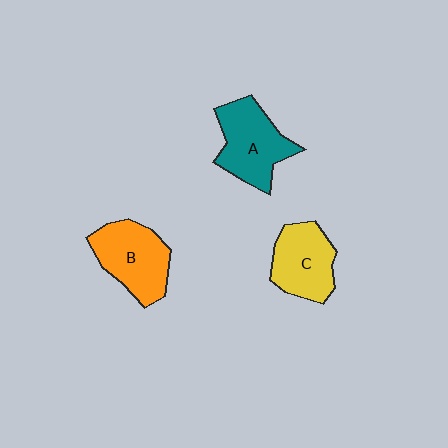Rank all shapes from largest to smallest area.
From largest to smallest: A (teal), B (orange), C (yellow).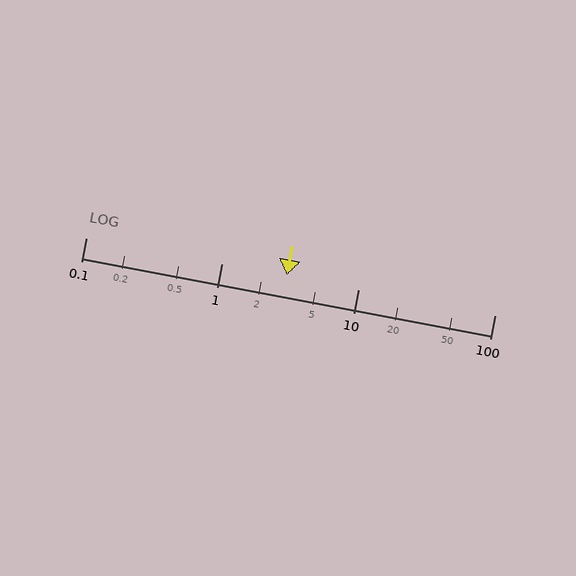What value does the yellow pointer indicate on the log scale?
The pointer indicates approximately 3.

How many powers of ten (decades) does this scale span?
The scale spans 3 decades, from 0.1 to 100.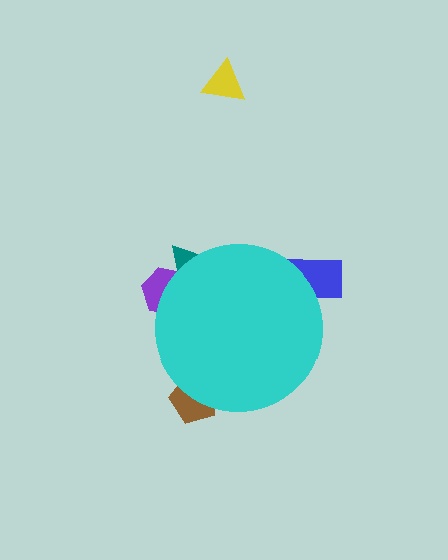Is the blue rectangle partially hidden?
Yes, the blue rectangle is partially hidden behind the cyan circle.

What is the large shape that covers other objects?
A cyan circle.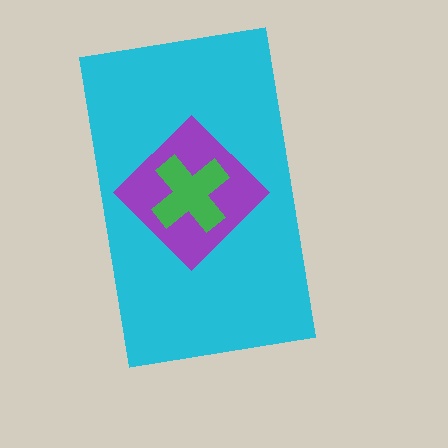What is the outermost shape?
The cyan rectangle.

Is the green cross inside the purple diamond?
Yes.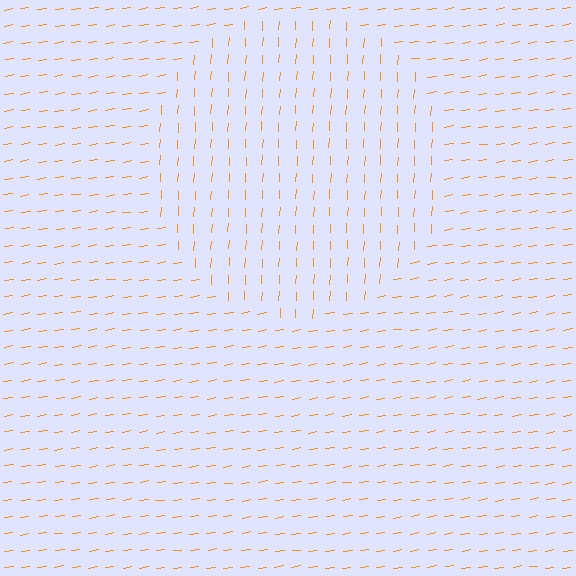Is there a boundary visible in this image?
Yes, there is a texture boundary formed by a change in line orientation.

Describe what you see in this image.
The image is filled with small orange line segments. A circle region in the image has lines oriented differently from the surrounding lines, creating a visible texture boundary.